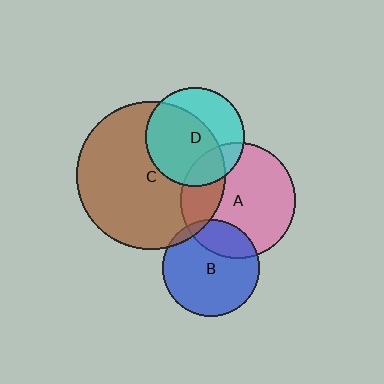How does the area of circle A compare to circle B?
Approximately 1.4 times.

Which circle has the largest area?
Circle C (brown).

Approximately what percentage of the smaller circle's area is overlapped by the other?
Approximately 20%.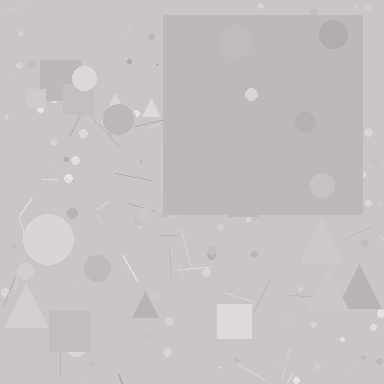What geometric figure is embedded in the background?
A square is embedded in the background.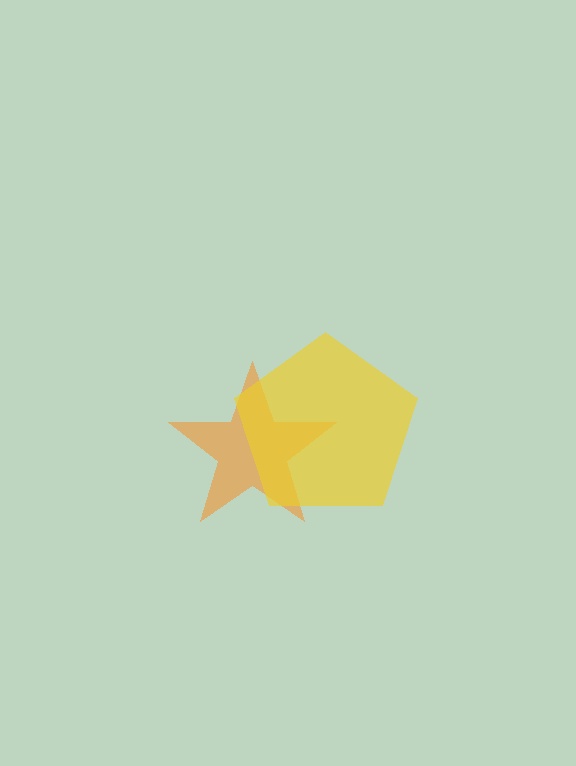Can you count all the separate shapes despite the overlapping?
Yes, there are 2 separate shapes.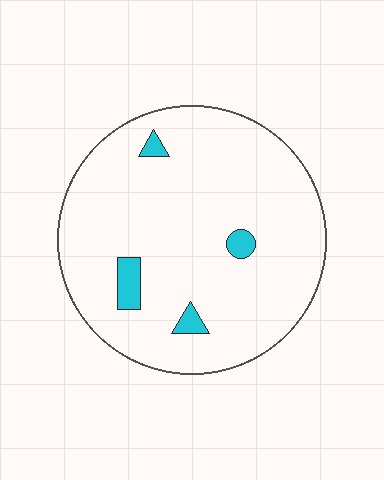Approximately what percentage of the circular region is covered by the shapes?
Approximately 5%.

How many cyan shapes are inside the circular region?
4.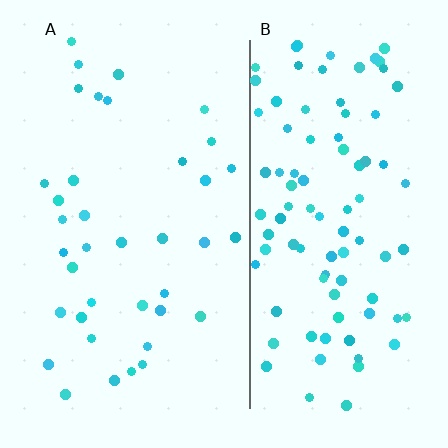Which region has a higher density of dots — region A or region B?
B (the right).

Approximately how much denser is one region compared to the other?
Approximately 2.6× — region B over region A.